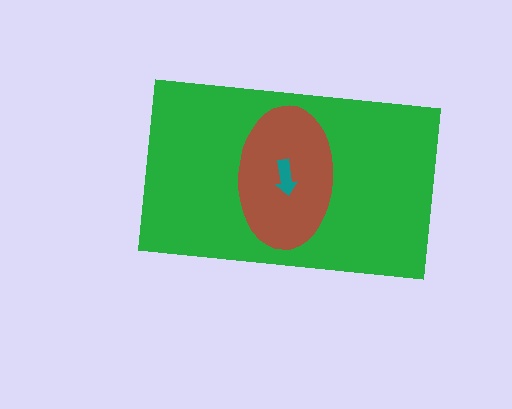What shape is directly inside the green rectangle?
The brown ellipse.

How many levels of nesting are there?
3.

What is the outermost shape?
The green rectangle.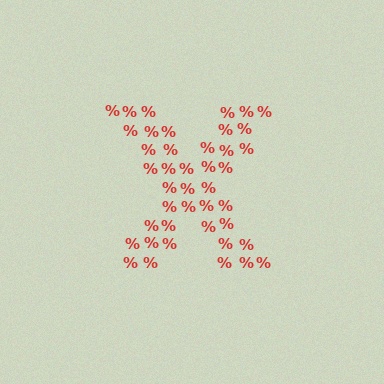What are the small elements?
The small elements are percent signs.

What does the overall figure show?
The overall figure shows the letter X.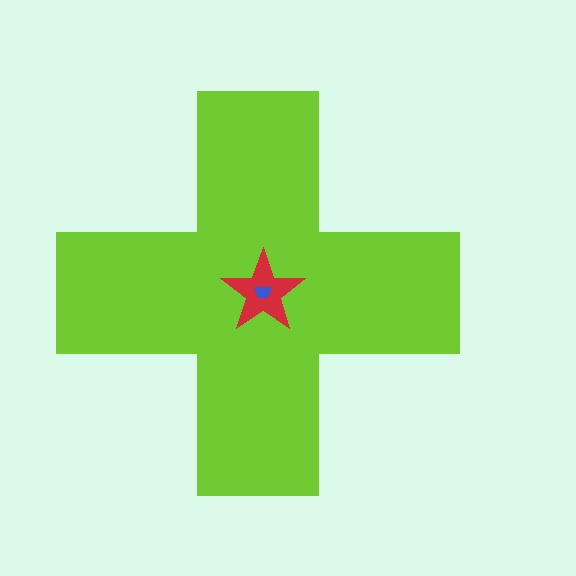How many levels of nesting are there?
3.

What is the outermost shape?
The lime cross.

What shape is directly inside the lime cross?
The red star.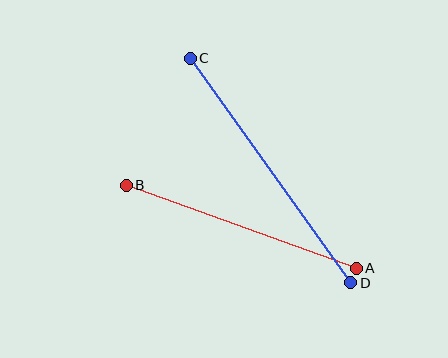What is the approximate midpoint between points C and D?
The midpoint is at approximately (270, 171) pixels.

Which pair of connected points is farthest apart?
Points C and D are farthest apart.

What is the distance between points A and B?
The distance is approximately 245 pixels.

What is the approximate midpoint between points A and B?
The midpoint is at approximately (241, 227) pixels.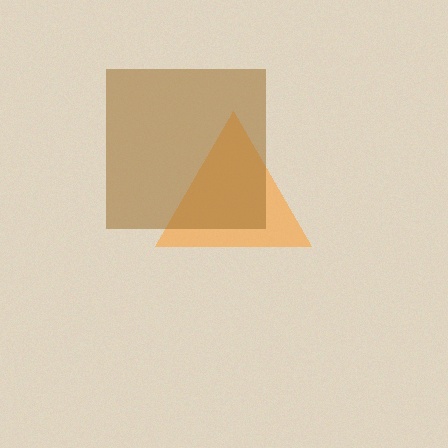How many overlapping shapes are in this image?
There are 2 overlapping shapes in the image.